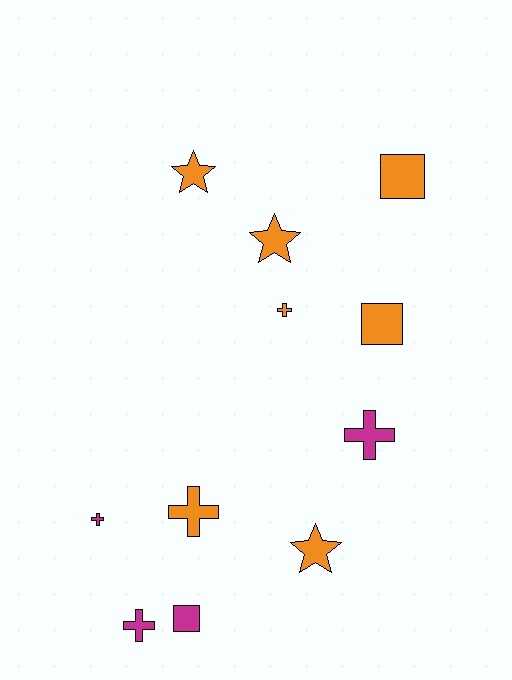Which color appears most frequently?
Orange, with 7 objects.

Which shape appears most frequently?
Cross, with 5 objects.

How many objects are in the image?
There are 11 objects.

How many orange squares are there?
There are 2 orange squares.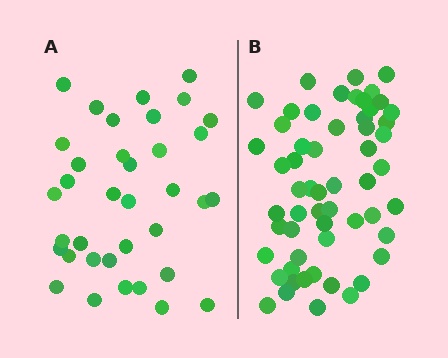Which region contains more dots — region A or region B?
Region B (the right region) has more dots.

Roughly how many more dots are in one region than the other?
Region B has approximately 20 more dots than region A.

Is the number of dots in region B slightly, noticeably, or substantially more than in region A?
Region B has substantially more. The ratio is roughly 1.6 to 1.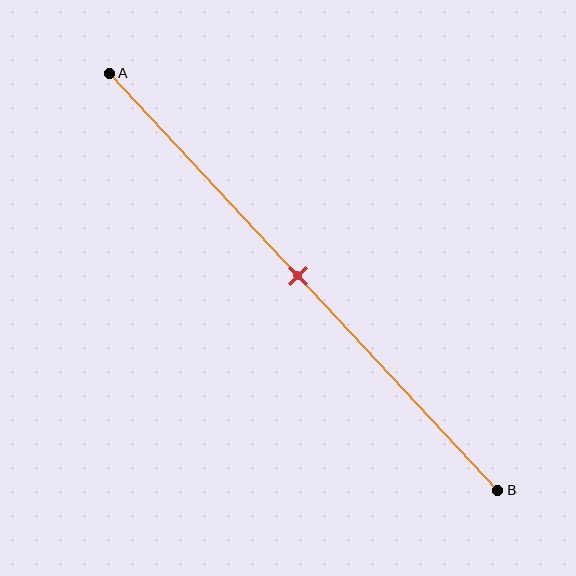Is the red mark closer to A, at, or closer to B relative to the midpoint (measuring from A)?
The red mark is approximately at the midpoint of segment AB.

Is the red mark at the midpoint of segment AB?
Yes, the mark is approximately at the midpoint.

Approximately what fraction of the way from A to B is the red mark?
The red mark is approximately 50% of the way from A to B.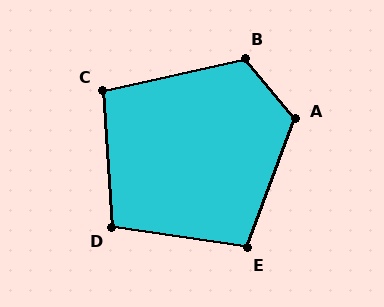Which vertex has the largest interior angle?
A, at approximately 120 degrees.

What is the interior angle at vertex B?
Approximately 117 degrees (obtuse).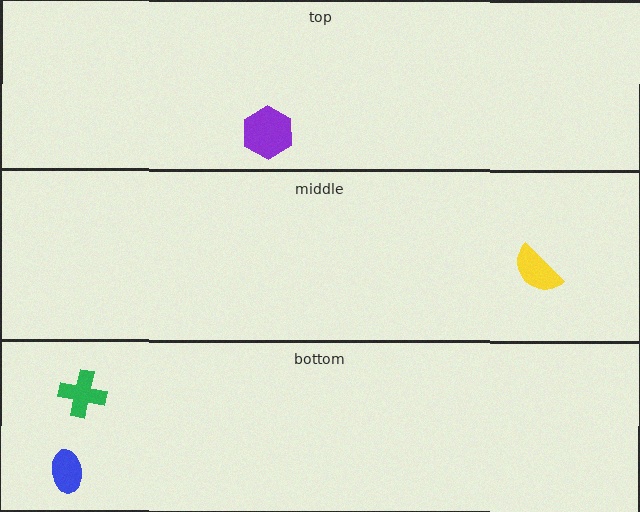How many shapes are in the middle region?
1.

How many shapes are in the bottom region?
2.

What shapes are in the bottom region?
The blue ellipse, the green cross.